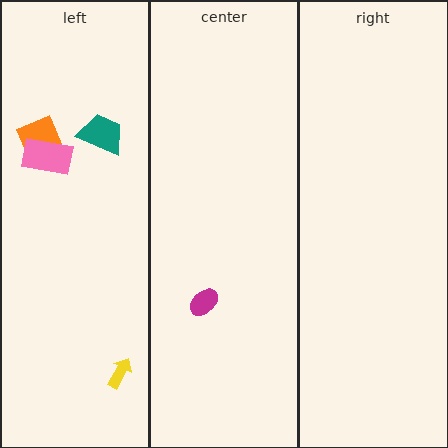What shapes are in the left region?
The orange diamond, the pink rectangle, the yellow arrow, the teal trapezoid.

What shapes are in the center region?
The magenta ellipse.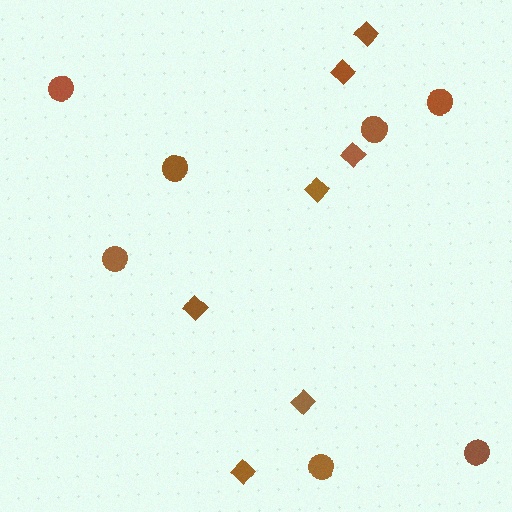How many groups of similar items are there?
There are 2 groups: one group of diamonds (7) and one group of circles (7).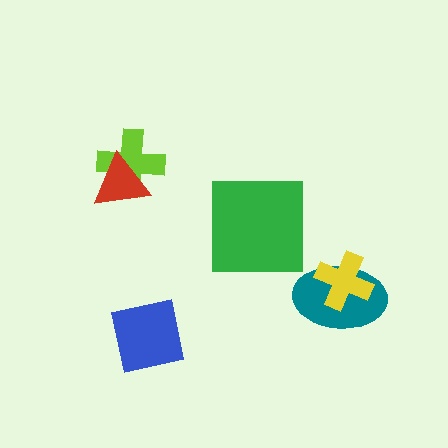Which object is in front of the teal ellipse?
The yellow cross is in front of the teal ellipse.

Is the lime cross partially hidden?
Yes, it is partially covered by another shape.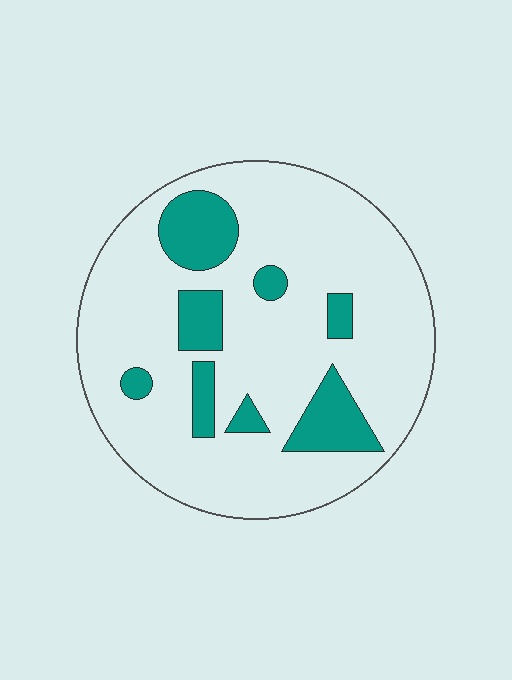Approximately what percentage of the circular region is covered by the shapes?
Approximately 20%.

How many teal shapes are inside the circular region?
8.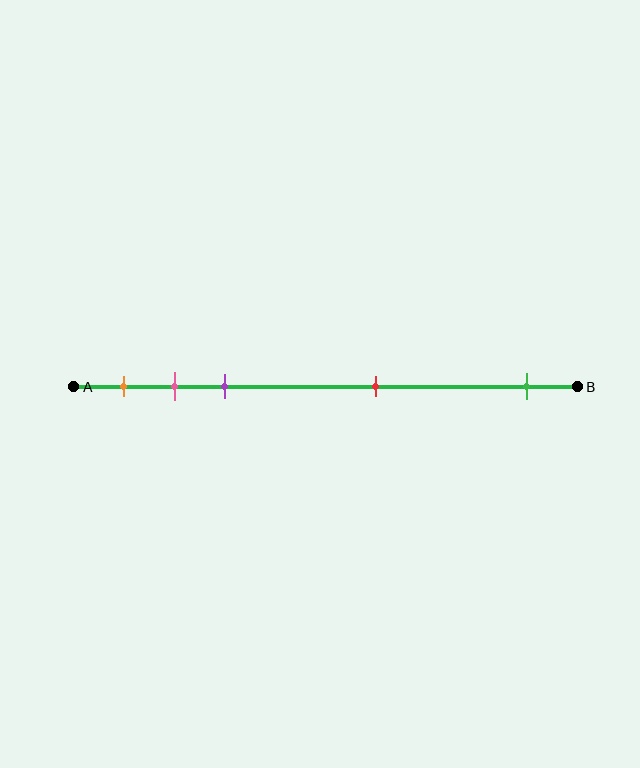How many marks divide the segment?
There are 5 marks dividing the segment.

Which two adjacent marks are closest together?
The pink and purple marks are the closest adjacent pair.